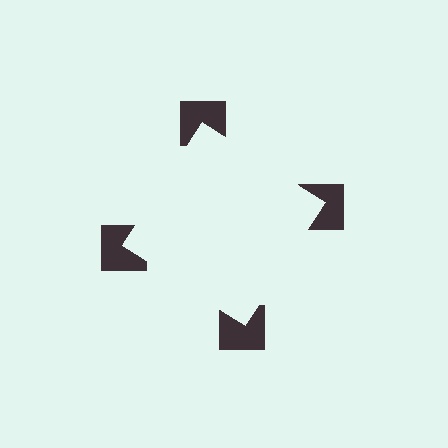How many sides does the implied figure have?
4 sides.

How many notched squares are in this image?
There are 4 — one at each vertex of the illusory square.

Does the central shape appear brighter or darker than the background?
It typically appears slightly brighter than the background, even though no actual brightness change is drawn.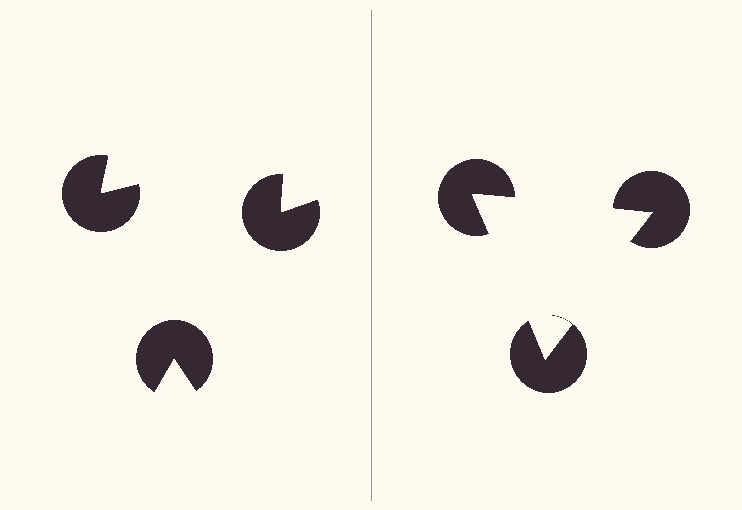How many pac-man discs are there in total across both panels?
6 — 3 on each side.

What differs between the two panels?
The pac-man discs are positioned identically on both sides; only the wedge orientations differ. On the right they align to a triangle; on the left they are misaligned.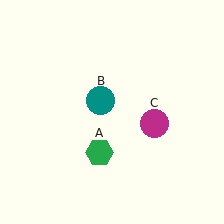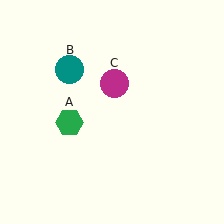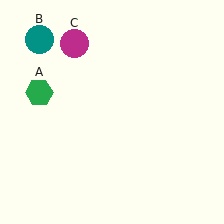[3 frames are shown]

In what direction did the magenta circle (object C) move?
The magenta circle (object C) moved up and to the left.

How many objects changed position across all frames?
3 objects changed position: green hexagon (object A), teal circle (object B), magenta circle (object C).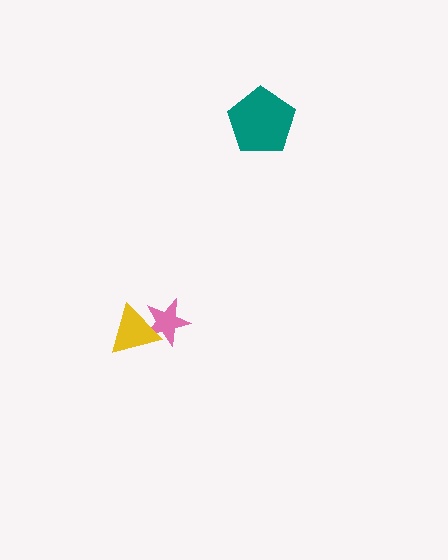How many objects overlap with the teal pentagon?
0 objects overlap with the teal pentagon.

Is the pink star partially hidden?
Yes, it is partially covered by another shape.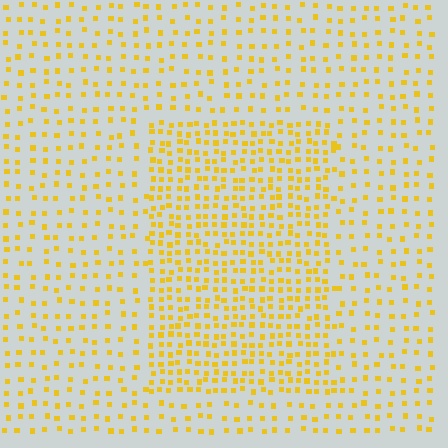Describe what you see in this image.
The image contains small yellow elements arranged at two different densities. A rectangle-shaped region is visible where the elements are more densely packed than the surrounding area.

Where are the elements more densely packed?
The elements are more densely packed inside the rectangle boundary.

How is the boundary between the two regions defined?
The boundary is defined by a change in element density (approximately 2.0x ratio). All elements are the same color, size, and shape.